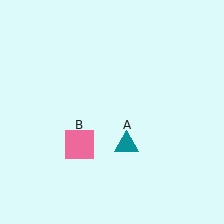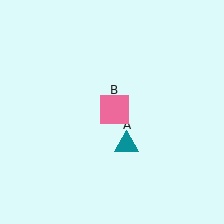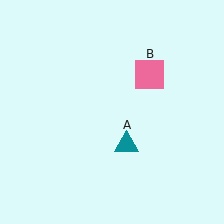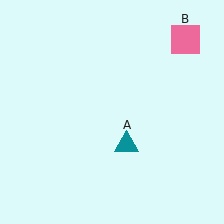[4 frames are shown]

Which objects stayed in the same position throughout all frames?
Teal triangle (object A) remained stationary.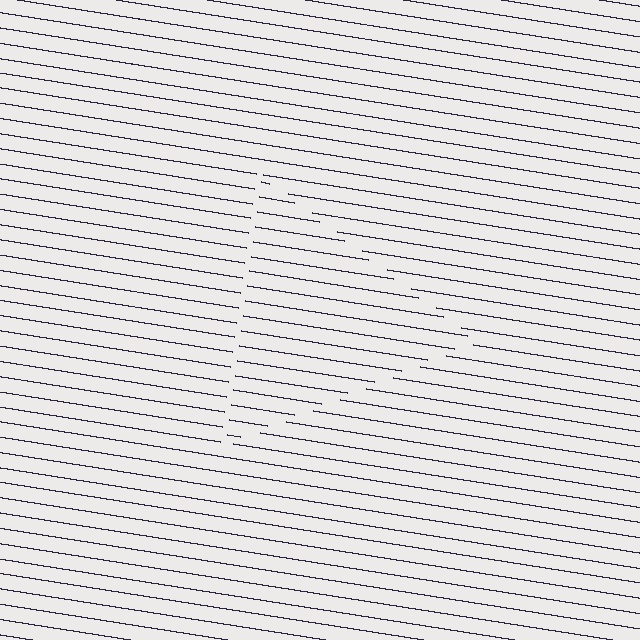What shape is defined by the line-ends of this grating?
An illusory triangle. The interior of the shape contains the same grating, shifted by half a period — the contour is defined by the phase discontinuity where line-ends from the inner and outer gratings abut.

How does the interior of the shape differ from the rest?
The interior of the shape contains the same grating, shifted by half a period — the contour is defined by the phase discontinuity where line-ends from the inner and outer gratings abut.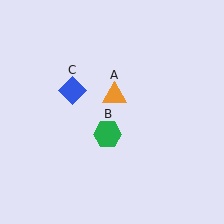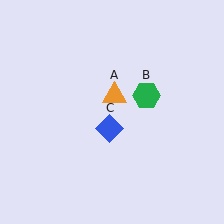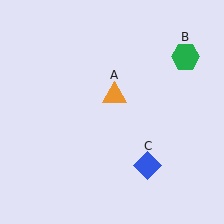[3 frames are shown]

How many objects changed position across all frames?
2 objects changed position: green hexagon (object B), blue diamond (object C).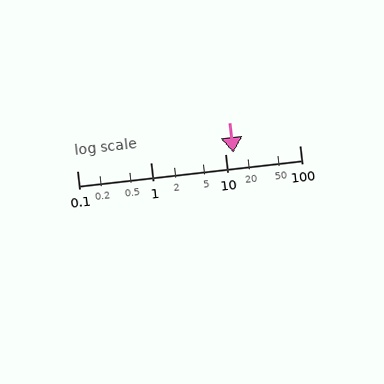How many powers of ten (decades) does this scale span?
The scale spans 3 decades, from 0.1 to 100.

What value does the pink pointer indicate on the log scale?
The pointer indicates approximately 13.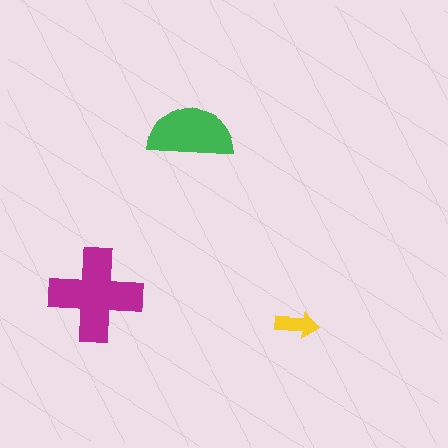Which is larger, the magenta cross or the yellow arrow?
The magenta cross.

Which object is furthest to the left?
The magenta cross is leftmost.